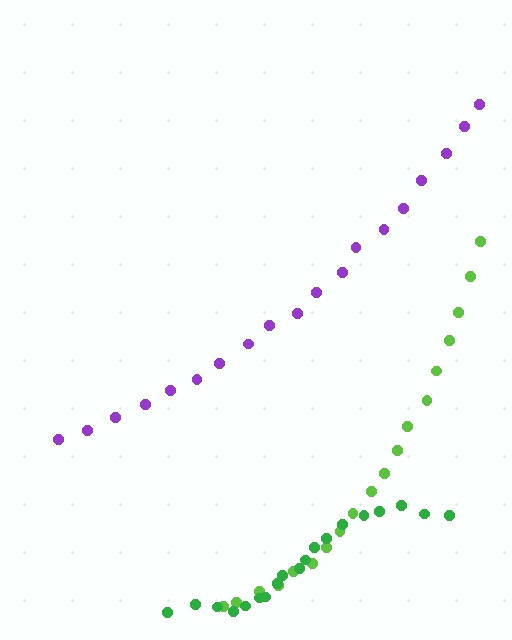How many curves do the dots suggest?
There are 3 distinct paths.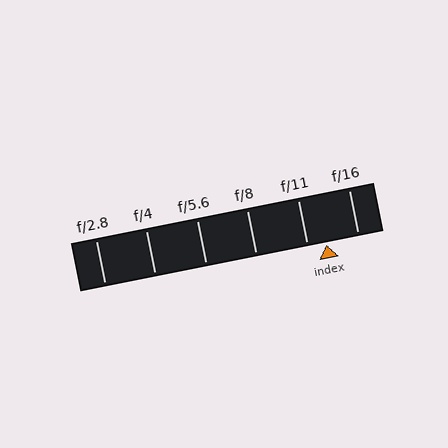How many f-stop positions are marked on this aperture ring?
There are 6 f-stop positions marked.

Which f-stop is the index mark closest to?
The index mark is closest to f/11.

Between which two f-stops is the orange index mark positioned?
The index mark is between f/11 and f/16.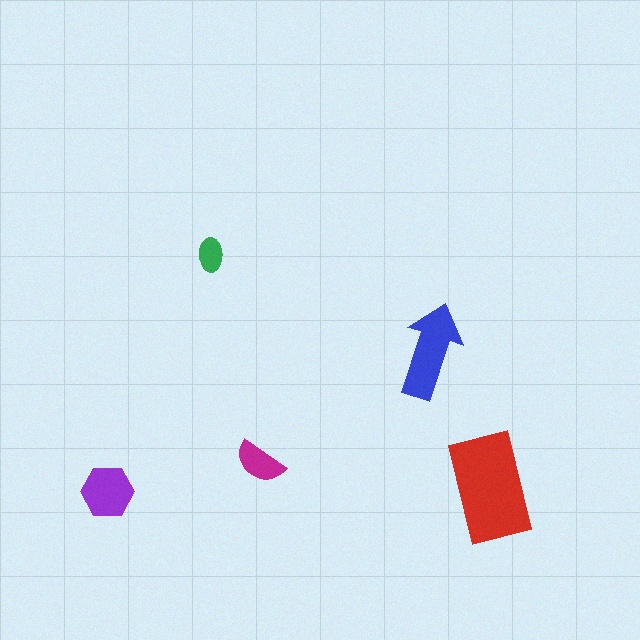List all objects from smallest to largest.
The green ellipse, the magenta semicircle, the purple hexagon, the blue arrow, the red rectangle.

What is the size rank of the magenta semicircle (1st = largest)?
4th.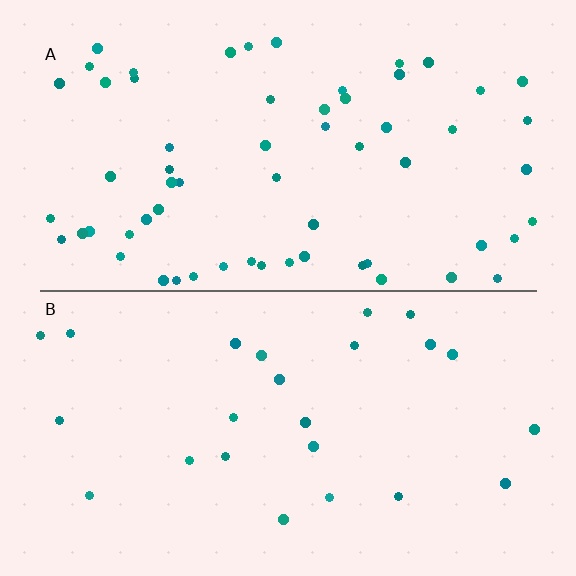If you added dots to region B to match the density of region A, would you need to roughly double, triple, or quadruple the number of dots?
Approximately triple.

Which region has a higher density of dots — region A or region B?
A (the top).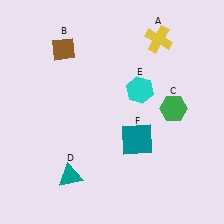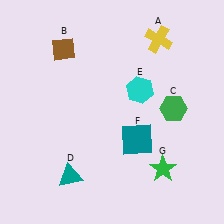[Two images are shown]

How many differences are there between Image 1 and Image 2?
There is 1 difference between the two images.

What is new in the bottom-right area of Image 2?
A green star (G) was added in the bottom-right area of Image 2.